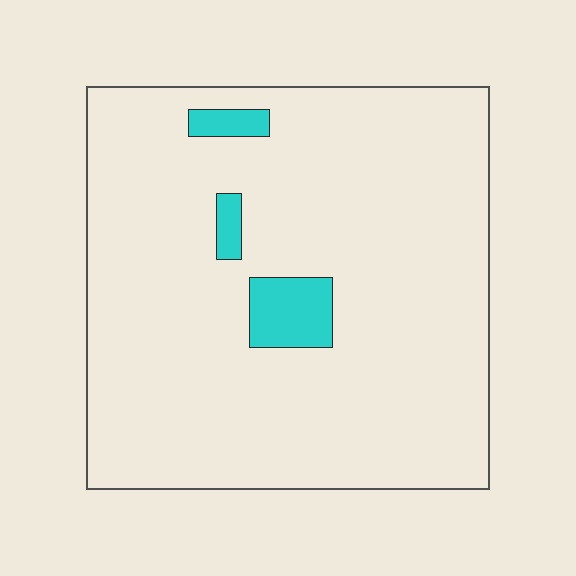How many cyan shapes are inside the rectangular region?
3.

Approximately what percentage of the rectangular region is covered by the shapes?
Approximately 5%.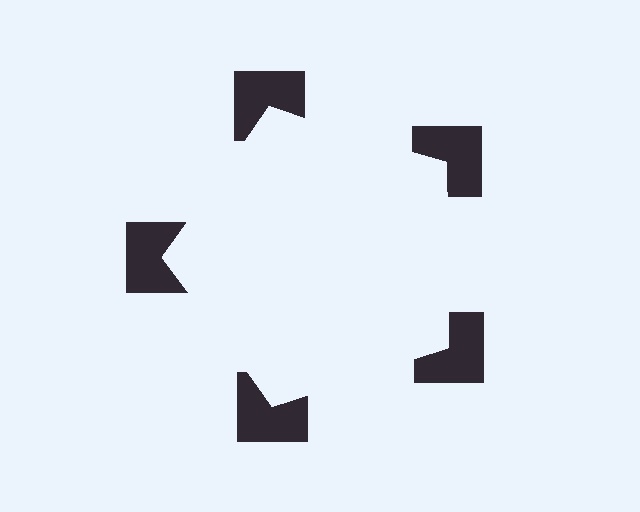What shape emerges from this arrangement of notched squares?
An illusory pentagon — its edges are inferred from the aligned wedge cuts in the notched squares, not physically drawn.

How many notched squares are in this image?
There are 5 — one at each vertex of the illusory pentagon.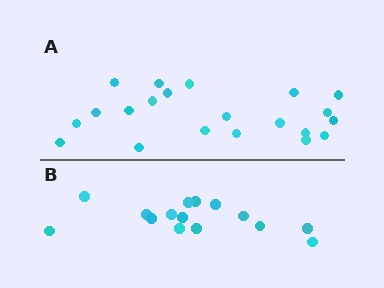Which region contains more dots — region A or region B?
Region A (the top region) has more dots.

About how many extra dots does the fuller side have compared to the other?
Region A has about 6 more dots than region B.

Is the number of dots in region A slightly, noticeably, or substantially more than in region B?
Region A has noticeably more, but not dramatically so. The ratio is roughly 1.4 to 1.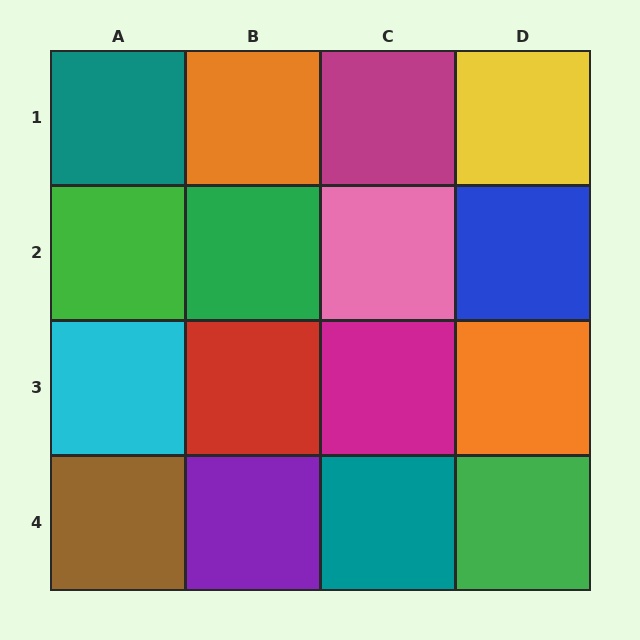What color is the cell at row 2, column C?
Pink.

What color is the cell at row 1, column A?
Teal.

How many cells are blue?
1 cell is blue.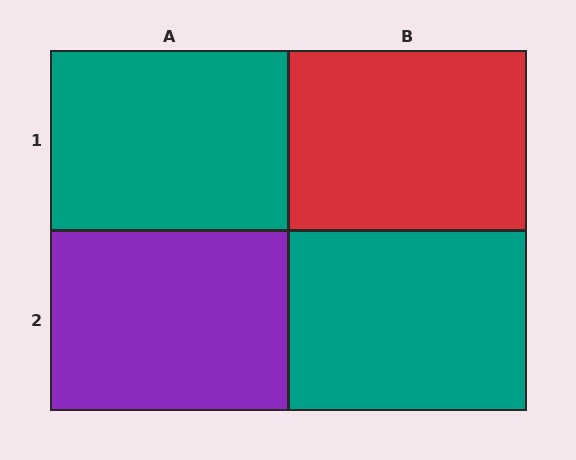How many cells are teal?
2 cells are teal.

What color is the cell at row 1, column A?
Teal.